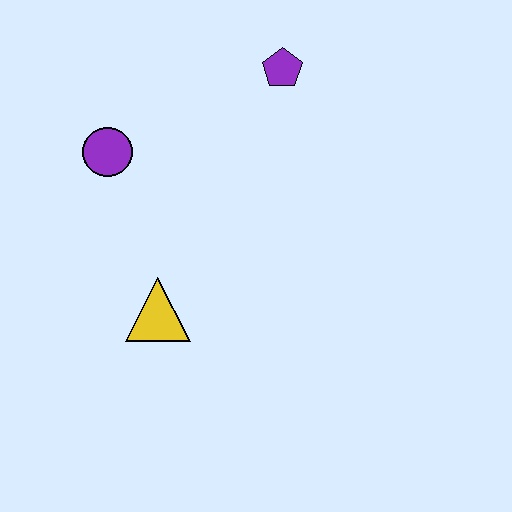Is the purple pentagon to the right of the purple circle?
Yes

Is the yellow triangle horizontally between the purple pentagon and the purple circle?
Yes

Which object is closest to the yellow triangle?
The purple circle is closest to the yellow triangle.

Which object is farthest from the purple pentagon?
The yellow triangle is farthest from the purple pentagon.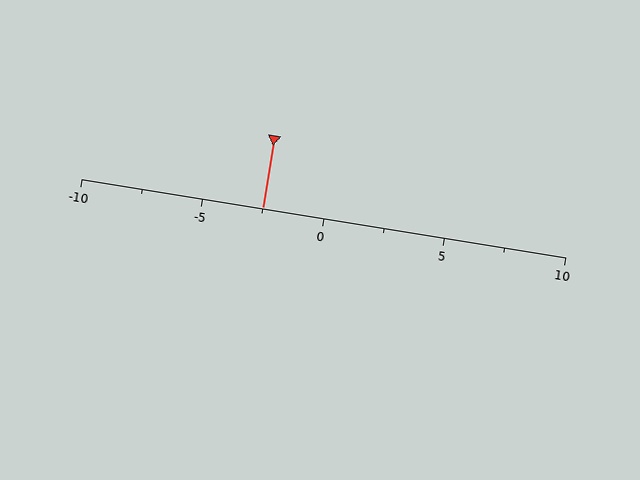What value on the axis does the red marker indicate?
The marker indicates approximately -2.5.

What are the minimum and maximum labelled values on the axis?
The axis runs from -10 to 10.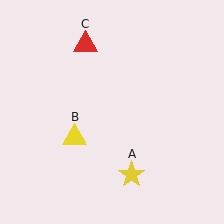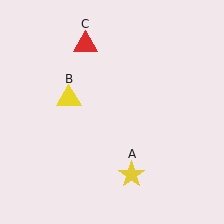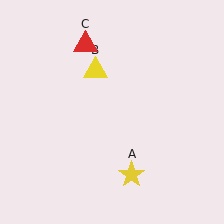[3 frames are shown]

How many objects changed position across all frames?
1 object changed position: yellow triangle (object B).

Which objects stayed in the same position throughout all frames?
Yellow star (object A) and red triangle (object C) remained stationary.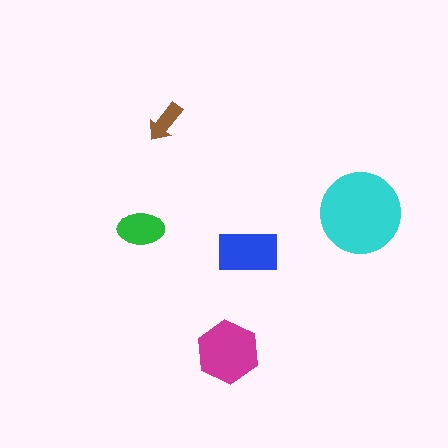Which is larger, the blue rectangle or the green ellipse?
The blue rectangle.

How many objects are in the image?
There are 5 objects in the image.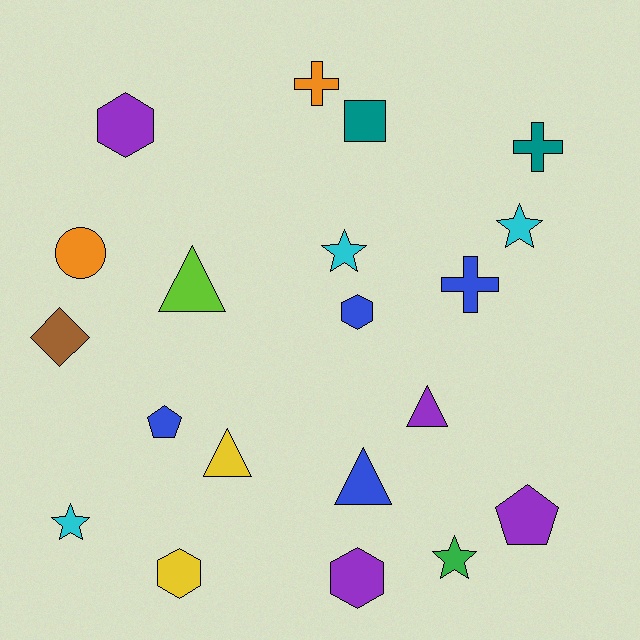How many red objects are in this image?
There are no red objects.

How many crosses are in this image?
There are 3 crosses.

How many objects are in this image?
There are 20 objects.